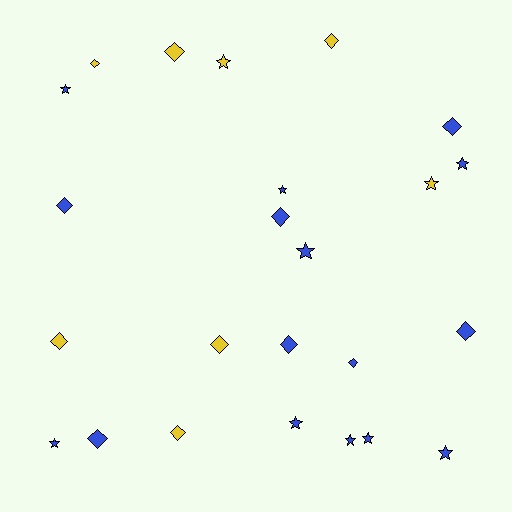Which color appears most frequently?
Blue, with 16 objects.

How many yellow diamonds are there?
There are 6 yellow diamonds.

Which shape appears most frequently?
Diamond, with 13 objects.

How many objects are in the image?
There are 24 objects.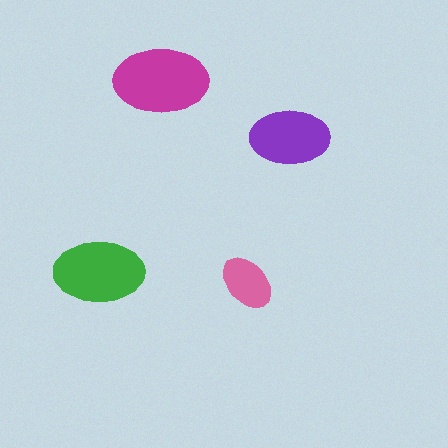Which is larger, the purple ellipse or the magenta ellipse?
The magenta one.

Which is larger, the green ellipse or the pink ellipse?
The green one.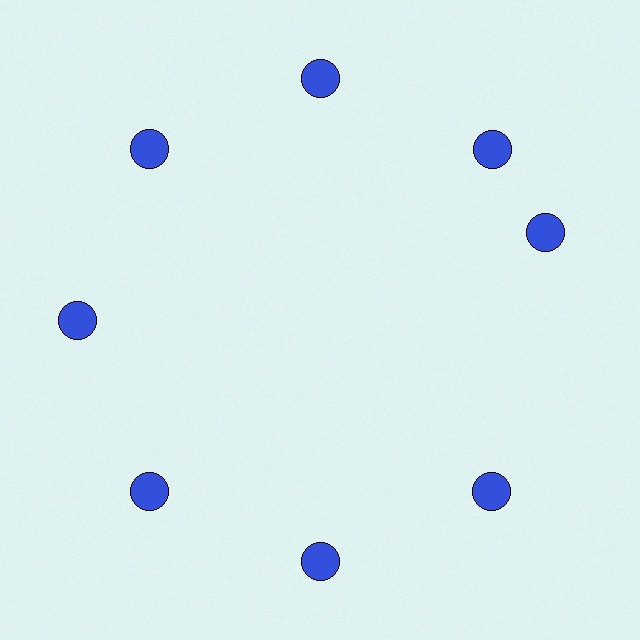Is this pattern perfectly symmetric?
No. The 8 blue circles are arranged in a ring, but one element near the 3 o'clock position is rotated out of alignment along the ring, breaking the 8-fold rotational symmetry.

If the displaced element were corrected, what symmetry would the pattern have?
It would have 8-fold rotational symmetry — the pattern would map onto itself every 45 degrees.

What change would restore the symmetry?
The symmetry would be restored by rotating it back into even spacing with its neighbors so that all 8 circles sit at equal angles and equal distance from the center.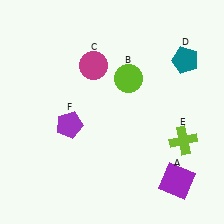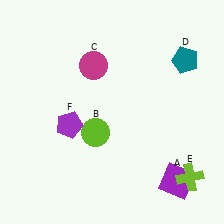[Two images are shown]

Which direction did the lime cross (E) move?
The lime cross (E) moved down.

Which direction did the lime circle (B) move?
The lime circle (B) moved down.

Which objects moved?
The objects that moved are: the lime circle (B), the lime cross (E).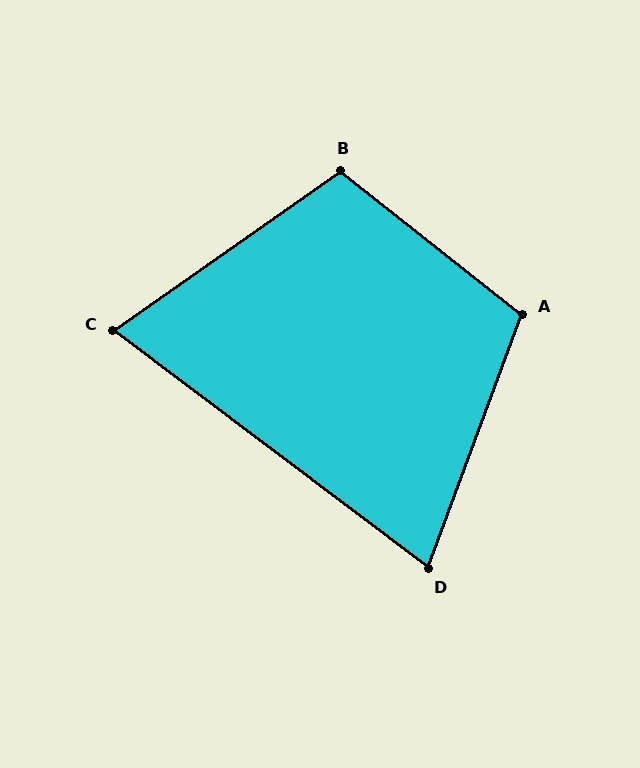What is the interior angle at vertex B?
Approximately 107 degrees (obtuse).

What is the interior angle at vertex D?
Approximately 73 degrees (acute).